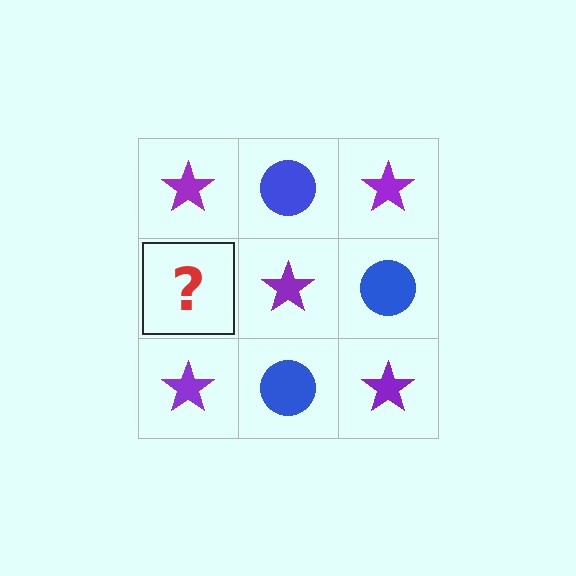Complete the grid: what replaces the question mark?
The question mark should be replaced with a blue circle.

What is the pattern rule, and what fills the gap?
The rule is that it alternates purple star and blue circle in a checkerboard pattern. The gap should be filled with a blue circle.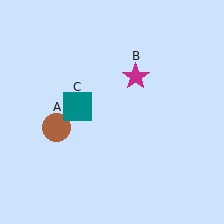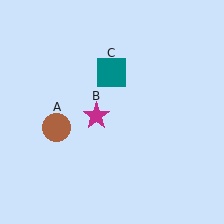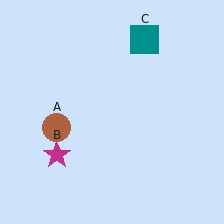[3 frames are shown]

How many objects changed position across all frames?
2 objects changed position: magenta star (object B), teal square (object C).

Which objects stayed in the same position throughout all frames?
Brown circle (object A) remained stationary.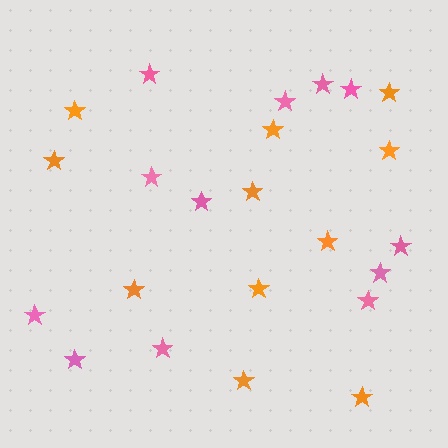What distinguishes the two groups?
There are 2 groups: one group of orange stars (11) and one group of pink stars (12).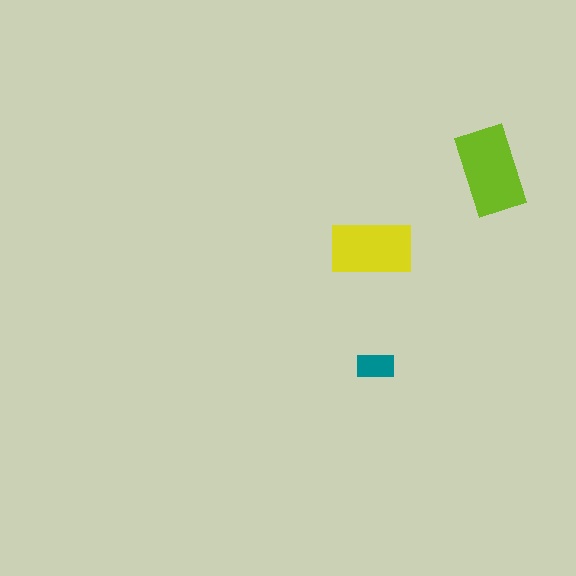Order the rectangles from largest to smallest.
the lime one, the yellow one, the teal one.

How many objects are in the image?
There are 3 objects in the image.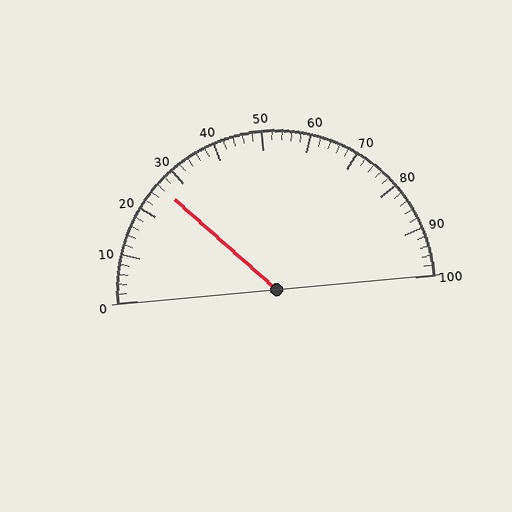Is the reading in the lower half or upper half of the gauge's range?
The reading is in the lower half of the range (0 to 100).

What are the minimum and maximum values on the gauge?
The gauge ranges from 0 to 100.